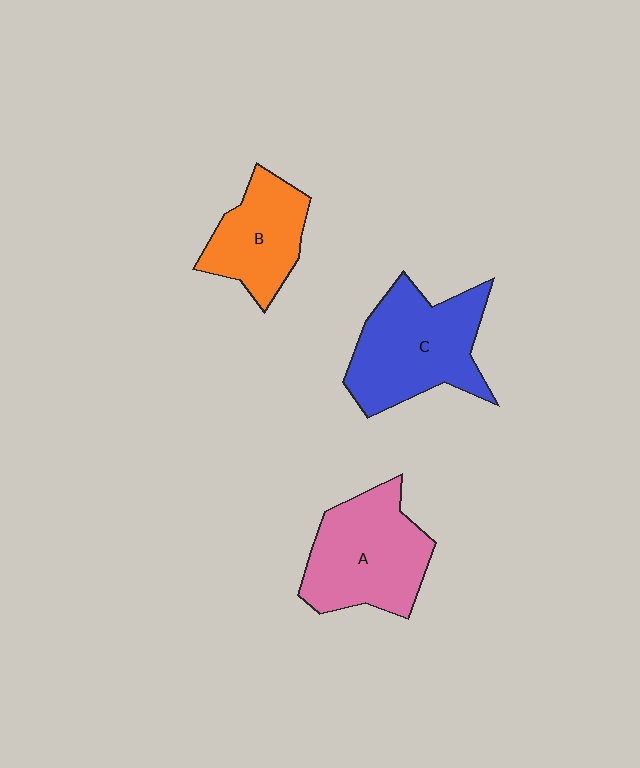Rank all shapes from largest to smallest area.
From largest to smallest: C (blue), A (pink), B (orange).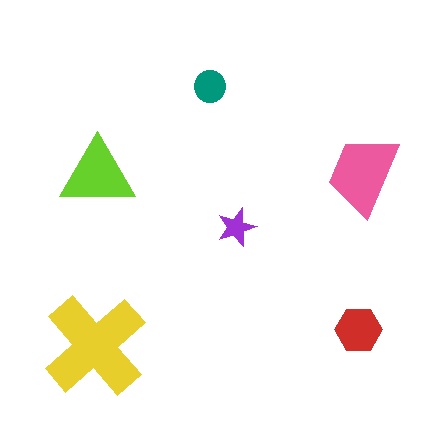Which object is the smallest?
The purple star.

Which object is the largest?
The yellow cross.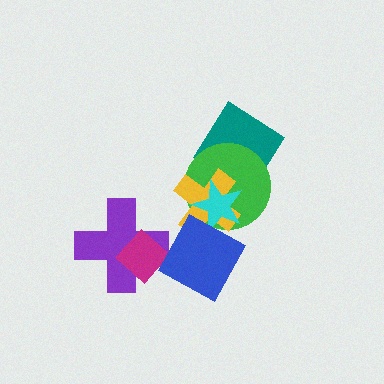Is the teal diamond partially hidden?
Yes, it is partially covered by another shape.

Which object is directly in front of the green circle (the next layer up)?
The yellow cross is directly in front of the green circle.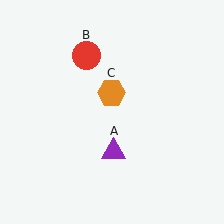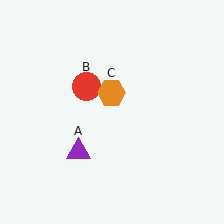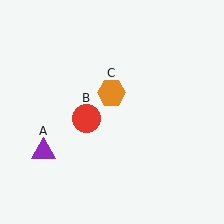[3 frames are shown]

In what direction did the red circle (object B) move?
The red circle (object B) moved down.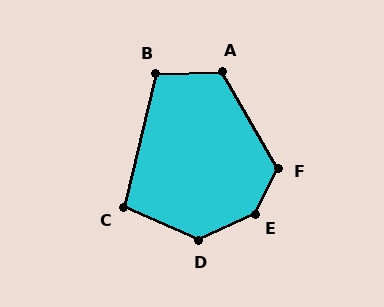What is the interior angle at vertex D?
Approximately 131 degrees (obtuse).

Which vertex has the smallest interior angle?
C, at approximately 100 degrees.